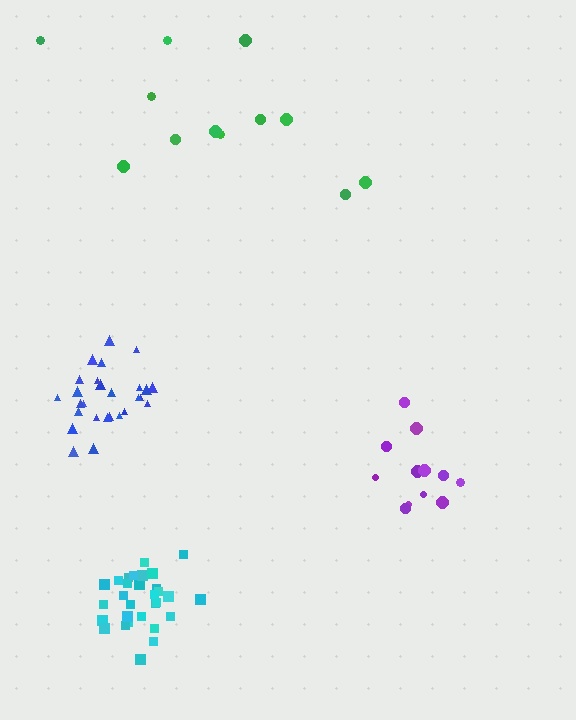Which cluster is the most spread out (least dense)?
Green.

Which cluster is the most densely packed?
Blue.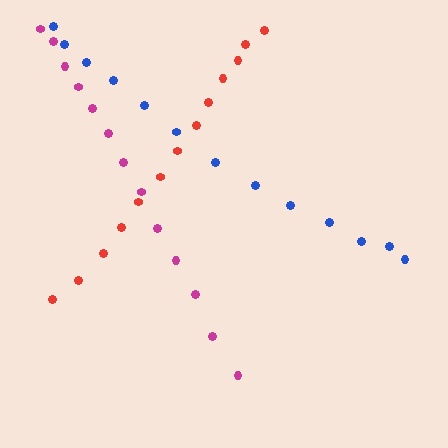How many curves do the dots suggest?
There are 3 distinct paths.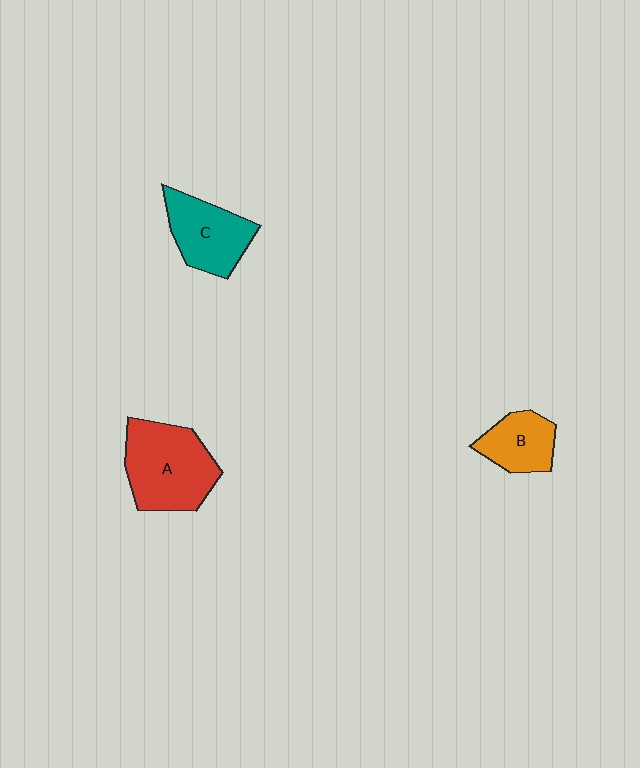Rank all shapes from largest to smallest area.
From largest to smallest: A (red), C (teal), B (orange).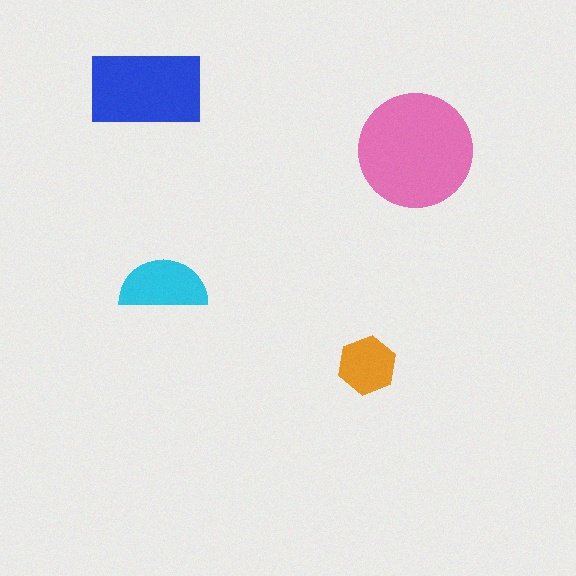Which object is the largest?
The pink circle.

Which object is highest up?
The blue rectangle is topmost.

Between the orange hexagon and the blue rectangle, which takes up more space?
The blue rectangle.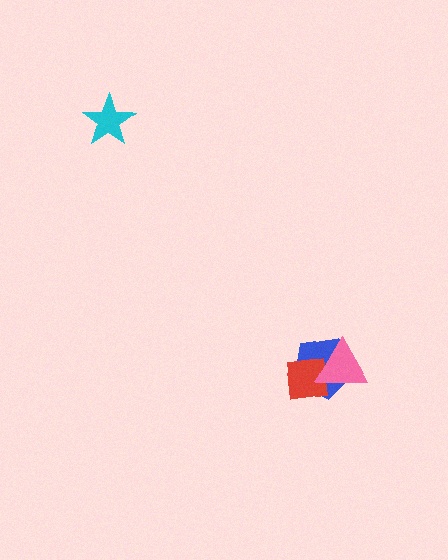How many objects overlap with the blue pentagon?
2 objects overlap with the blue pentagon.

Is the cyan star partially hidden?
No, no other shape covers it.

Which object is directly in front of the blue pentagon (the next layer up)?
The red square is directly in front of the blue pentagon.